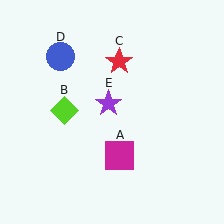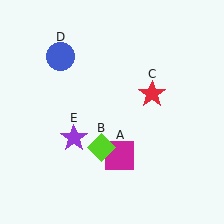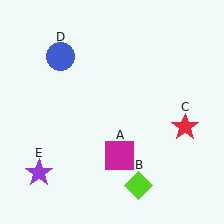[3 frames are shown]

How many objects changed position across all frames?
3 objects changed position: lime diamond (object B), red star (object C), purple star (object E).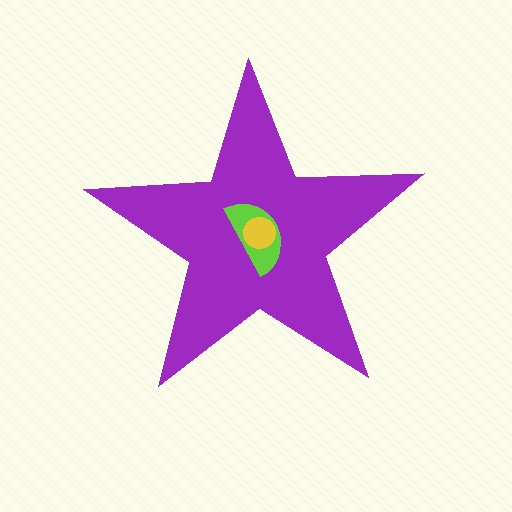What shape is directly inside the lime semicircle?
The yellow circle.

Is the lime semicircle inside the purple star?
Yes.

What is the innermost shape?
The yellow circle.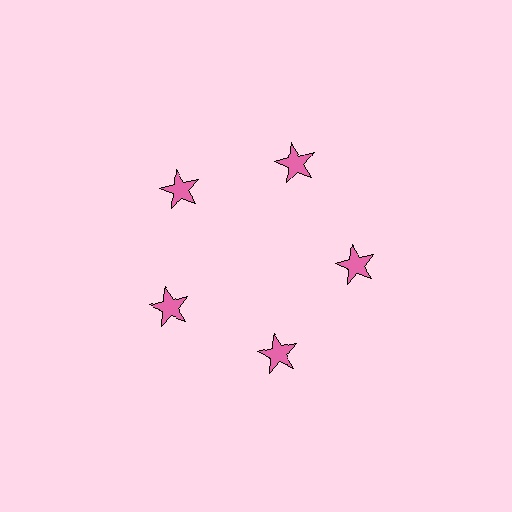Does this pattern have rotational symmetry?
Yes, this pattern has 5-fold rotational symmetry. It looks the same after rotating 72 degrees around the center.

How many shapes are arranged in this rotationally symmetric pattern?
There are 5 shapes, arranged in 5 groups of 1.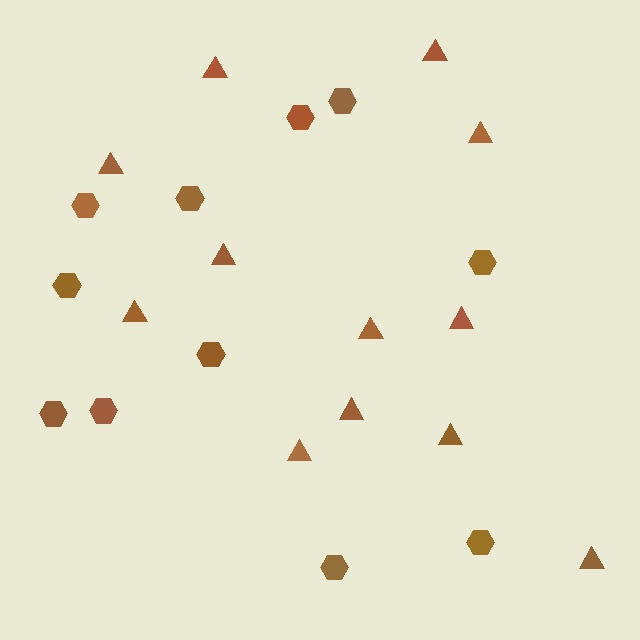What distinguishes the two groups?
There are 2 groups: one group of hexagons (11) and one group of triangles (12).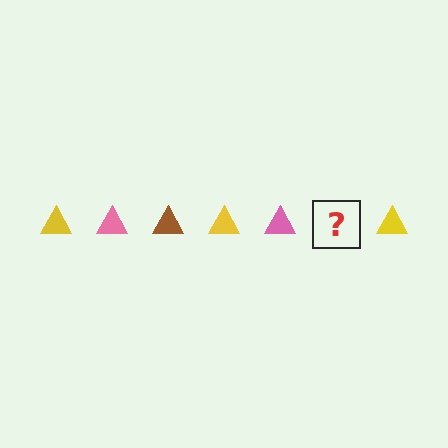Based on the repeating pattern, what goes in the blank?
The blank should be a brown triangle.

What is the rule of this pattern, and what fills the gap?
The rule is that the pattern cycles through yellow, pink, brown triangles. The gap should be filled with a brown triangle.